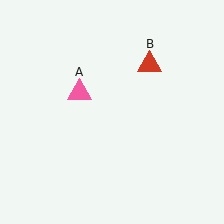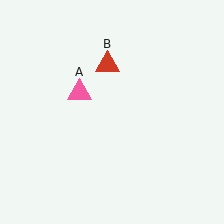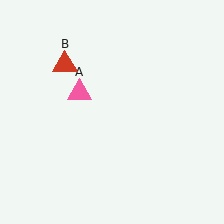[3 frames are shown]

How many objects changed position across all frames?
1 object changed position: red triangle (object B).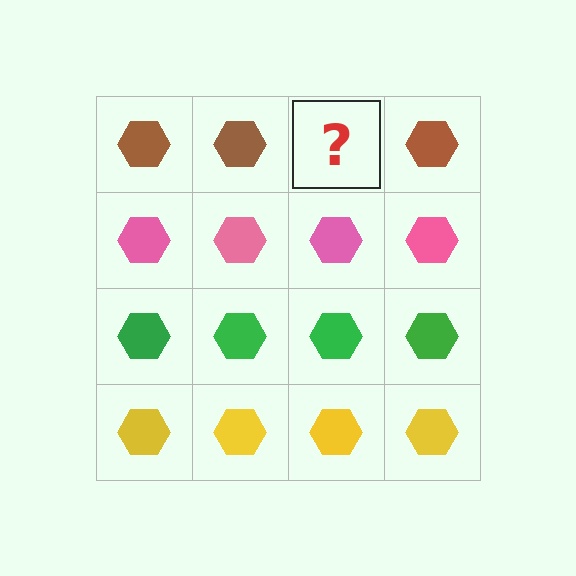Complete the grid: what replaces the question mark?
The question mark should be replaced with a brown hexagon.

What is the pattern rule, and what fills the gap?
The rule is that each row has a consistent color. The gap should be filled with a brown hexagon.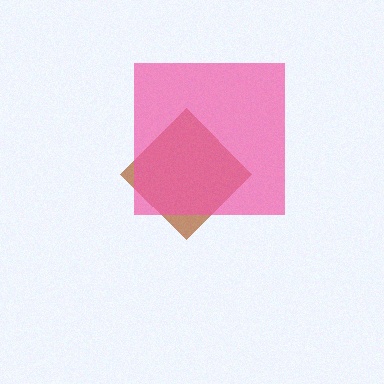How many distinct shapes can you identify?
There are 2 distinct shapes: a brown diamond, a pink square.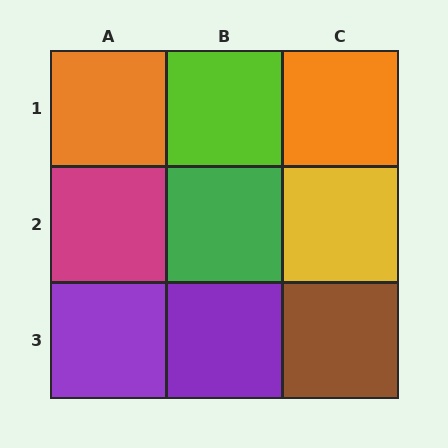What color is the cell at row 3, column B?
Purple.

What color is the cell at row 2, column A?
Magenta.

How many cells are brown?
1 cell is brown.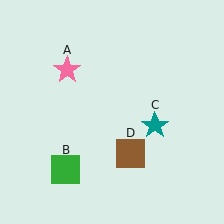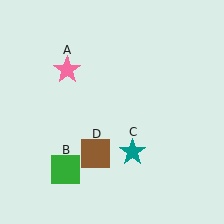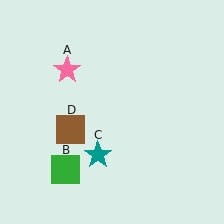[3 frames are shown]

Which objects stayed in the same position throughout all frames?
Pink star (object A) and green square (object B) remained stationary.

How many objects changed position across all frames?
2 objects changed position: teal star (object C), brown square (object D).